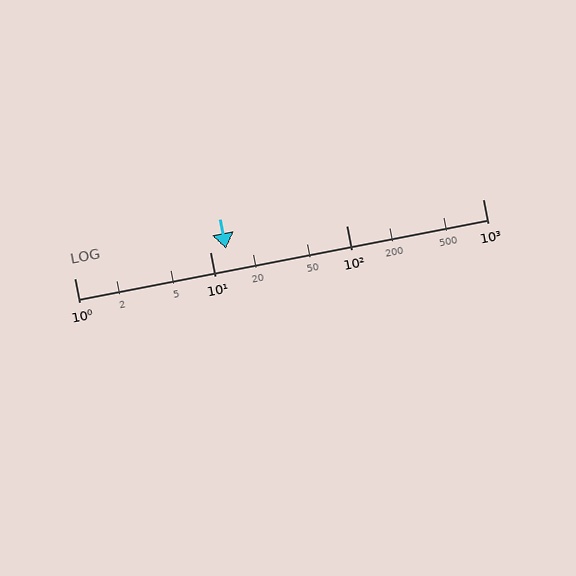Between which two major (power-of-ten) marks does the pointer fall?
The pointer is between 10 and 100.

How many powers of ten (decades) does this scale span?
The scale spans 3 decades, from 1 to 1000.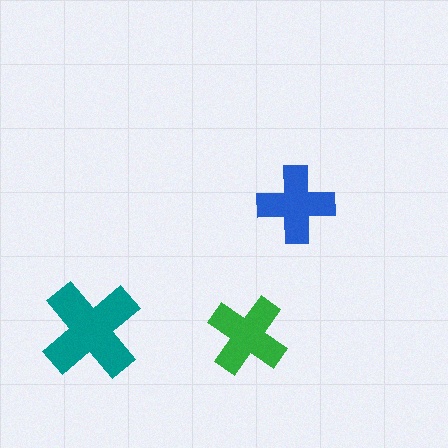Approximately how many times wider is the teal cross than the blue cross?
About 1.5 times wider.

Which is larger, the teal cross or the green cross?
The teal one.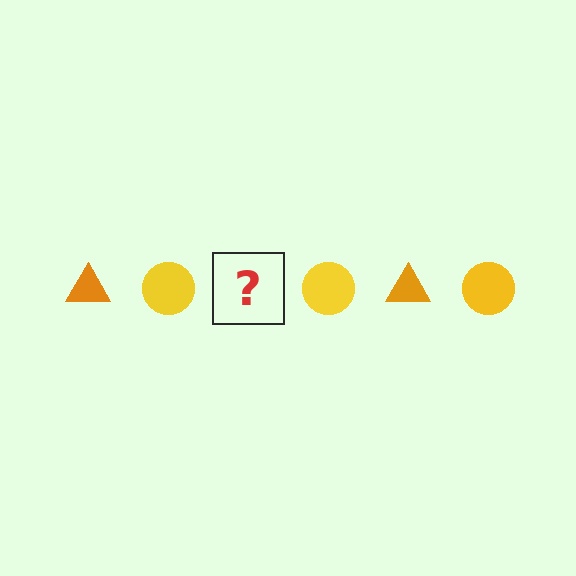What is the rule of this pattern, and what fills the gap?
The rule is that the pattern alternates between orange triangle and yellow circle. The gap should be filled with an orange triangle.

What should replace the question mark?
The question mark should be replaced with an orange triangle.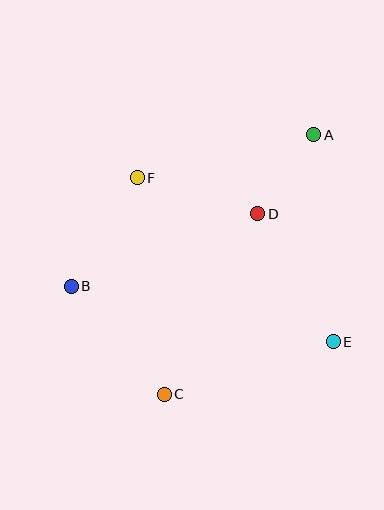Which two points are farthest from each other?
Points A and C are farthest from each other.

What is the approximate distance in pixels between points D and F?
The distance between D and F is approximately 126 pixels.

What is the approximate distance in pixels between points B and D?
The distance between B and D is approximately 200 pixels.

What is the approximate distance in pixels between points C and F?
The distance between C and F is approximately 218 pixels.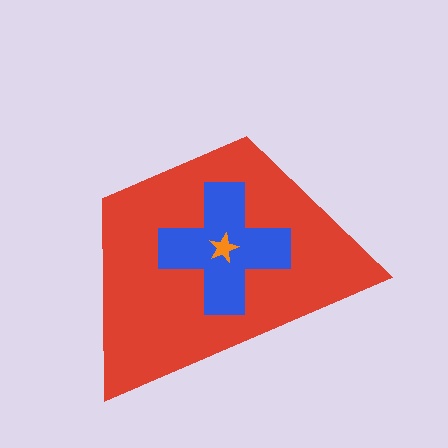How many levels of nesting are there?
3.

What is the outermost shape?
The red trapezoid.